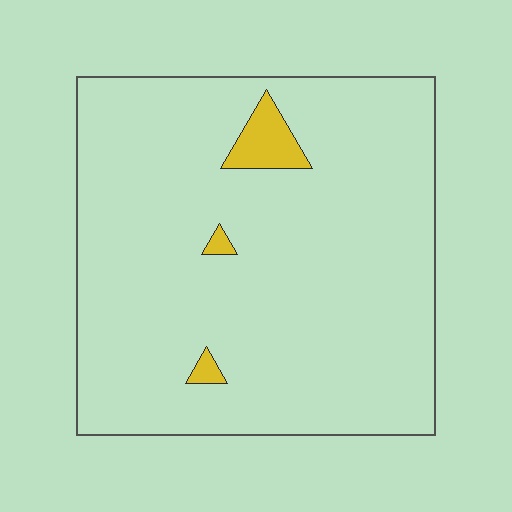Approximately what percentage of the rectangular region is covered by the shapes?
Approximately 5%.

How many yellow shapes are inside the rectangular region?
3.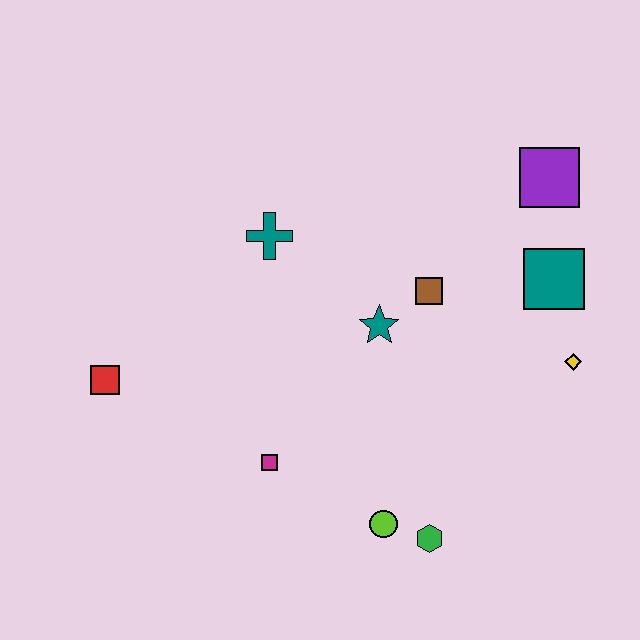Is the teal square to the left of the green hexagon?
No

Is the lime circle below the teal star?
Yes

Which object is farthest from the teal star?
The red square is farthest from the teal star.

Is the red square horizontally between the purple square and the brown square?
No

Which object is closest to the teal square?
The yellow diamond is closest to the teal square.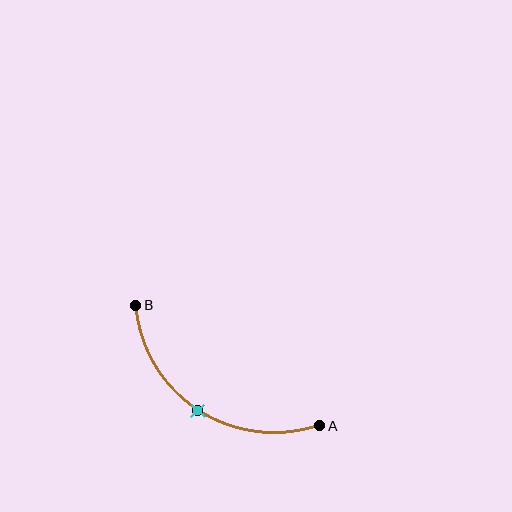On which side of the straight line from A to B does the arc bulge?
The arc bulges below the straight line connecting A and B.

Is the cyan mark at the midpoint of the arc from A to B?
Yes. The cyan mark lies on the arc at equal arc-length from both A and B — it is the arc midpoint.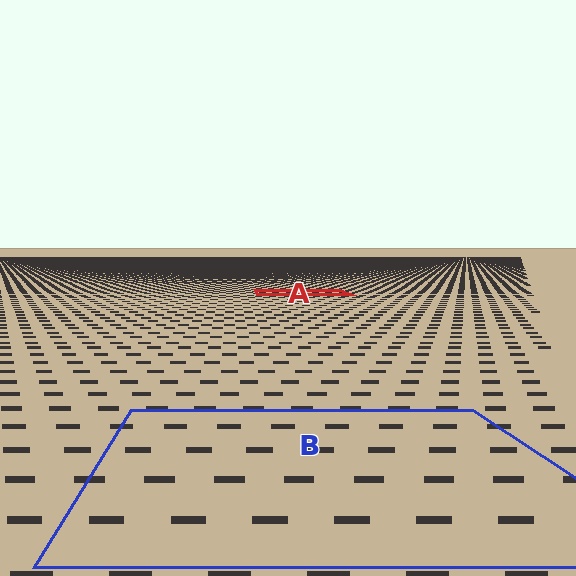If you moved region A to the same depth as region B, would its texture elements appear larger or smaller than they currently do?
They would appear larger. At a closer depth, the same texture elements are projected at a bigger on-screen size.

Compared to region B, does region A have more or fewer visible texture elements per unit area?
Region A has more texture elements per unit area — they are packed more densely because it is farther away.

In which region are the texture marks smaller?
The texture marks are smaller in region A, because it is farther away.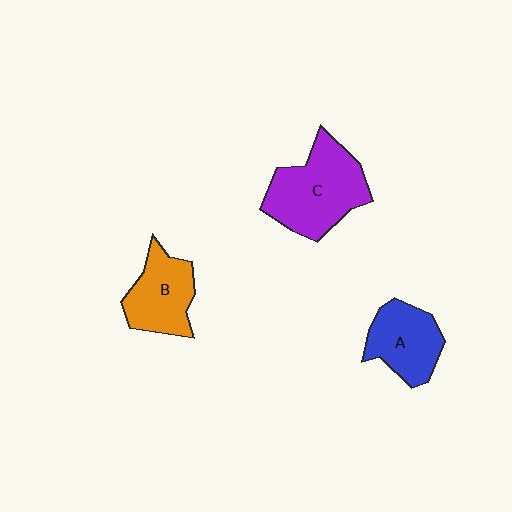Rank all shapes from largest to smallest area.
From largest to smallest: C (purple), B (orange), A (blue).